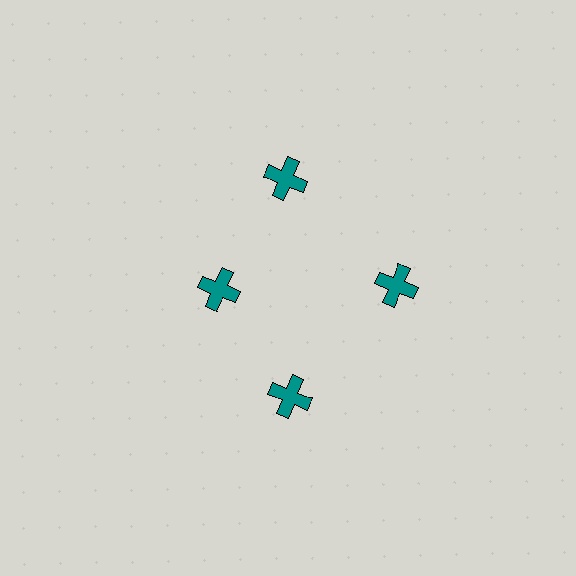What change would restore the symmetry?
The symmetry would be restored by moving it outward, back onto the ring so that all 4 crosses sit at equal angles and equal distance from the center.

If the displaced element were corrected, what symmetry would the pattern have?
It would have 4-fold rotational symmetry — the pattern would map onto itself every 90 degrees.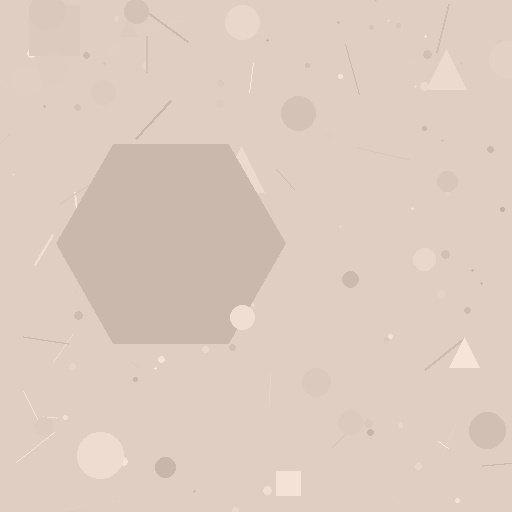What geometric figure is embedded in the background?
A hexagon is embedded in the background.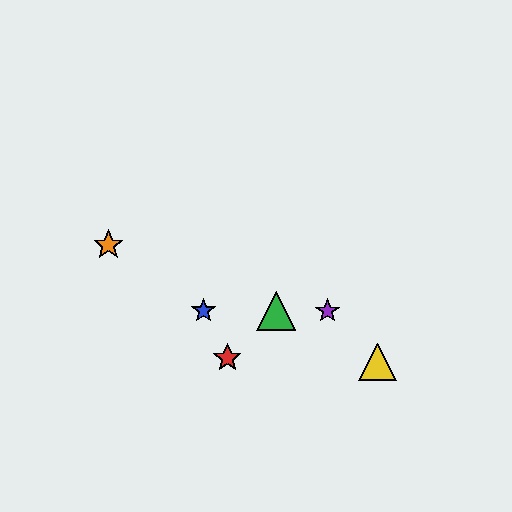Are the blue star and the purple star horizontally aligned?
Yes, both are at y≈311.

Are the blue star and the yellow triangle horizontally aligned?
No, the blue star is at y≈311 and the yellow triangle is at y≈362.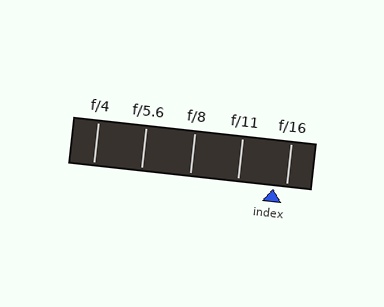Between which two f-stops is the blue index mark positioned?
The index mark is between f/11 and f/16.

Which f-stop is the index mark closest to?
The index mark is closest to f/16.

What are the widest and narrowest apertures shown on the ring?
The widest aperture shown is f/4 and the narrowest is f/16.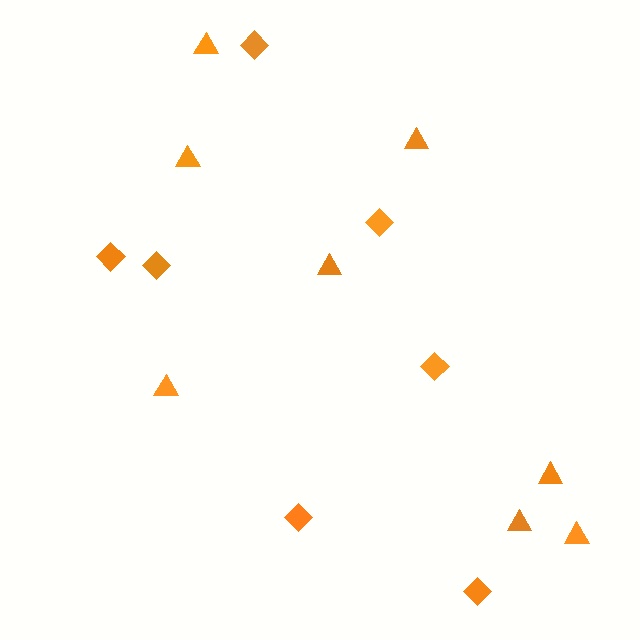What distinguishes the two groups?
There are 2 groups: one group of diamonds (7) and one group of triangles (8).